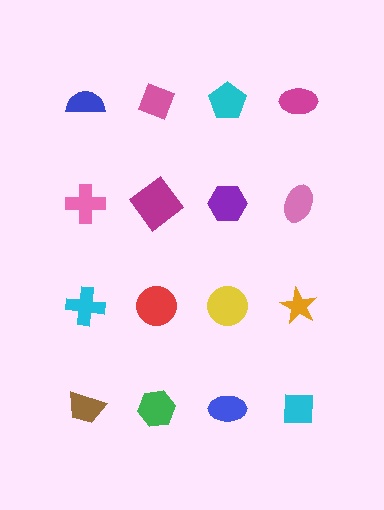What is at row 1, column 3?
A cyan pentagon.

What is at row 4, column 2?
A green hexagon.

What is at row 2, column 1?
A pink cross.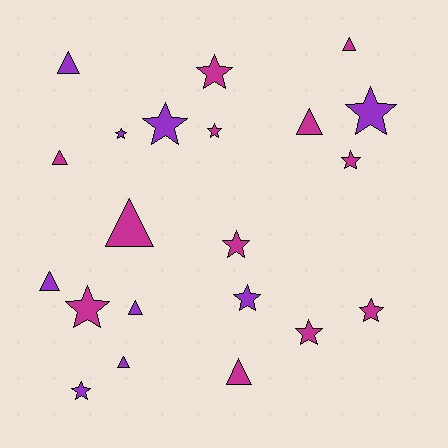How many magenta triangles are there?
There are 5 magenta triangles.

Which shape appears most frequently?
Star, with 12 objects.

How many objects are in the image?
There are 21 objects.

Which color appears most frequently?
Magenta, with 12 objects.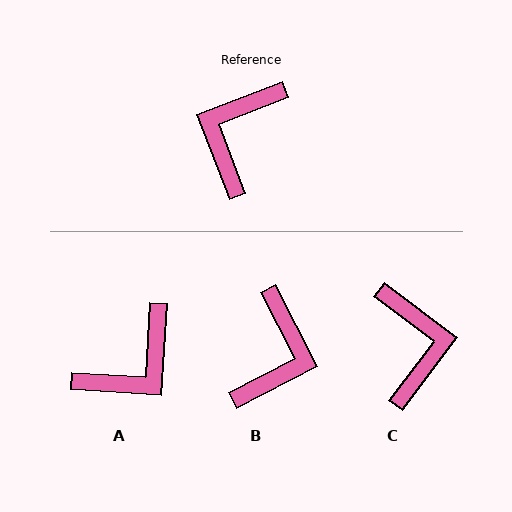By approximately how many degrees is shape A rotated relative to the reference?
Approximately 156 degrees counter-clockwise.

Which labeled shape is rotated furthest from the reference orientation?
B, about 173 degrees away.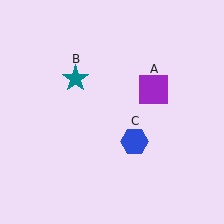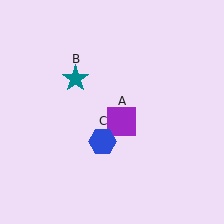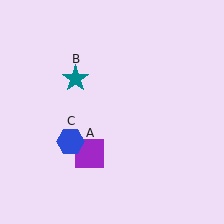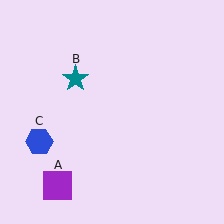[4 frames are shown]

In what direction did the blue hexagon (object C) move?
The blue hexagon (object C) moved left.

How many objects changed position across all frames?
2 objects changed position: purple square (object A), blue hexagon (object C).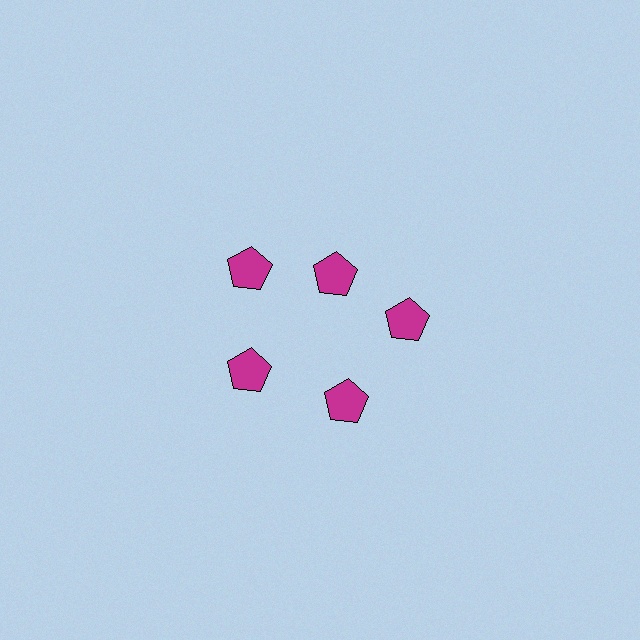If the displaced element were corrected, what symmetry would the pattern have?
It would have 5-fold rotational symmetry — the pattern would map onto itself every 72 degrees.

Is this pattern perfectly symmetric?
No. The 5 magenta pentagons are arranged in a ring, but one element near the 1 o'clock position is pulled inward toward the center, breaking the 5-fold rotational symmetry.